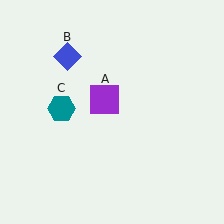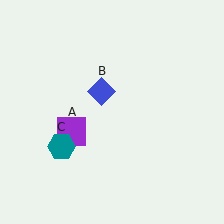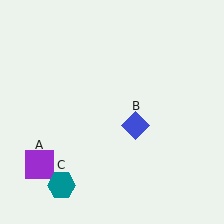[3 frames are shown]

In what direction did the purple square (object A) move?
The purple square (object A) moved down and to the left.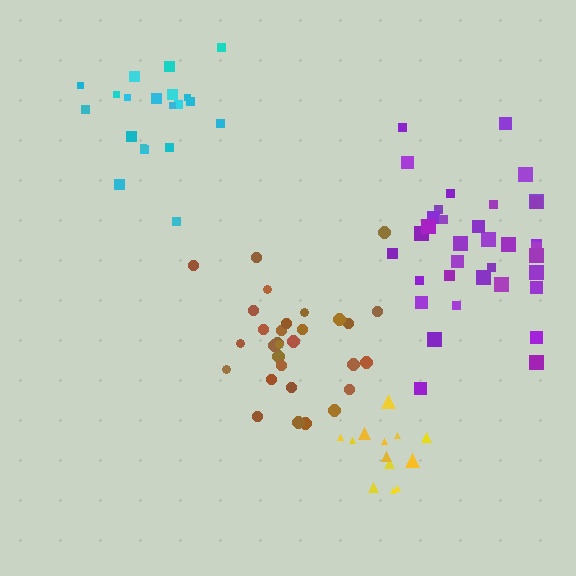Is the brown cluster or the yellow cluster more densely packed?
Yellow.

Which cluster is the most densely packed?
Yellow.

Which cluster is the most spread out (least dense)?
Purple.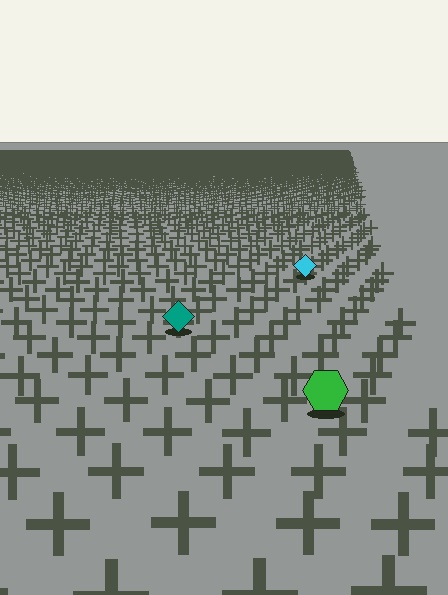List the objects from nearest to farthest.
From nearest to farthest: the green hexagon, the teal diamond, the cyan diamond.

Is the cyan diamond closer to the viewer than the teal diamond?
No. The teal diamond is closer — you can tell from the texture gradient: the ground texture is coarser near it.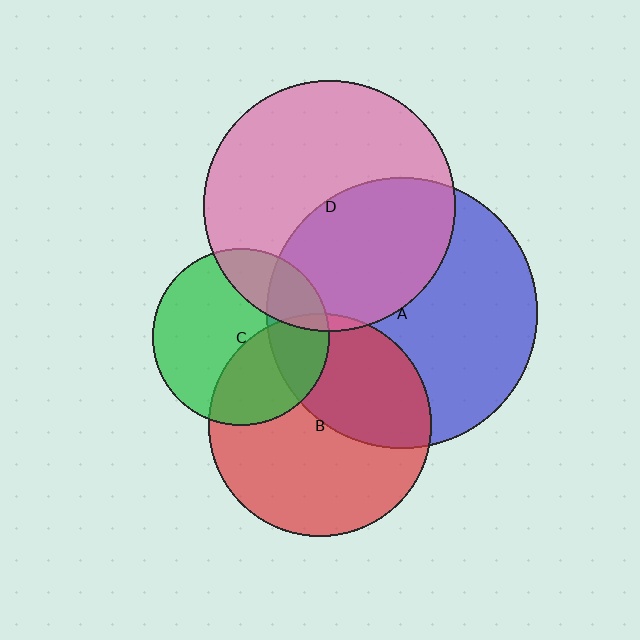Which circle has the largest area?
Circle A (blue).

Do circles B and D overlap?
Yes.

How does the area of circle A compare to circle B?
Approximately 1.5 times.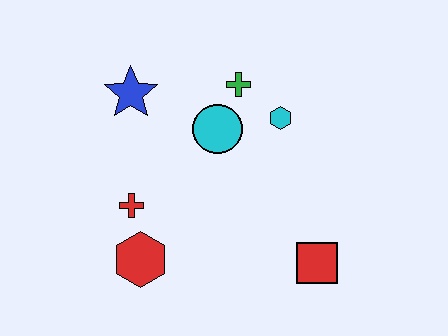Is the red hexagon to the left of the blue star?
No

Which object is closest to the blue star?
The cyan circle is closest to the blue star.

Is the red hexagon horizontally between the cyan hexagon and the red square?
No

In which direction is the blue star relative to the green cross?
The blue star is to the left of the green cross.